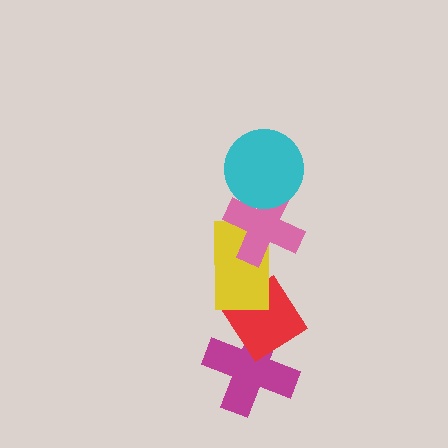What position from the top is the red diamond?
The red diamond is 4th from the top.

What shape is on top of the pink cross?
The cyan circle is on top of the pink cross.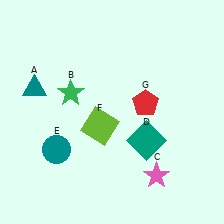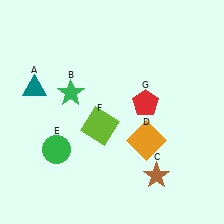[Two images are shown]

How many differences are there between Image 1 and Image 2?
There are 3 differences between the two images.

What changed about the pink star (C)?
In Image 1, C is pink. In Image 2, it changed to brown.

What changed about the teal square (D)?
In Image 1, D is teal. In Image 2, it changed to orange.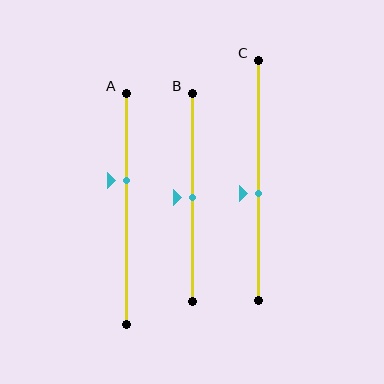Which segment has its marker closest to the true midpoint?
Segment B has its marker closest to the true midpoint.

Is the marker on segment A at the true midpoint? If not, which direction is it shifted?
No, the marker on segment A is shifted upward by about 12% of the segment length.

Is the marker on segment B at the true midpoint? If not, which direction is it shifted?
Yes, the marker on segment B is at the true midpoint.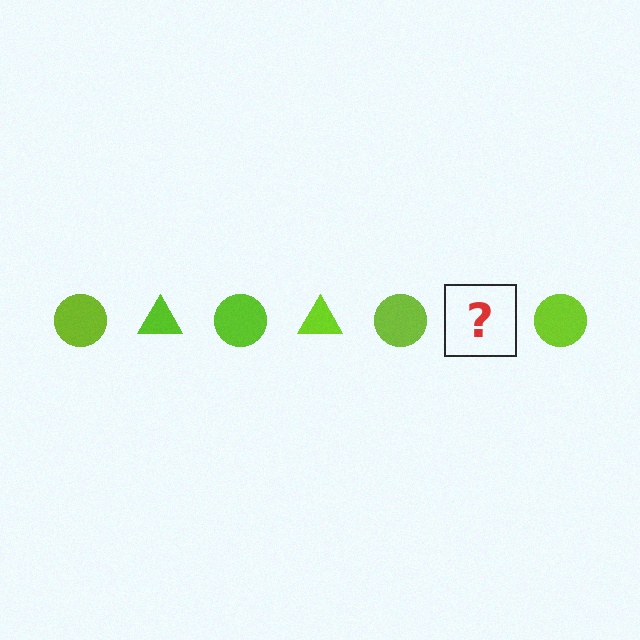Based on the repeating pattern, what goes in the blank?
The blank should be a lime triangle.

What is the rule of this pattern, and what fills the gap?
The rule is that the pattern cycles through circle, triangle shapes in lime. The gap should be filled with a lime triangle.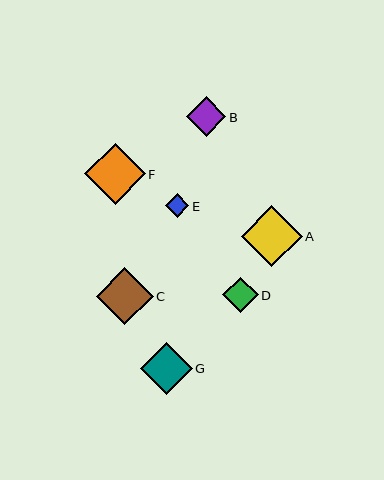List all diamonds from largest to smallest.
From largest to smallest: A, F, C, G, B, D, E.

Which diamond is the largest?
Diamond A is the largest with a size of approximately 61 pixels.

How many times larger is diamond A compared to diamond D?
Diamond A is approximately 1.7 times the size of diamond D.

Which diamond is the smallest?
Diamond E is the smallest with a size of approximately 24 pixels.